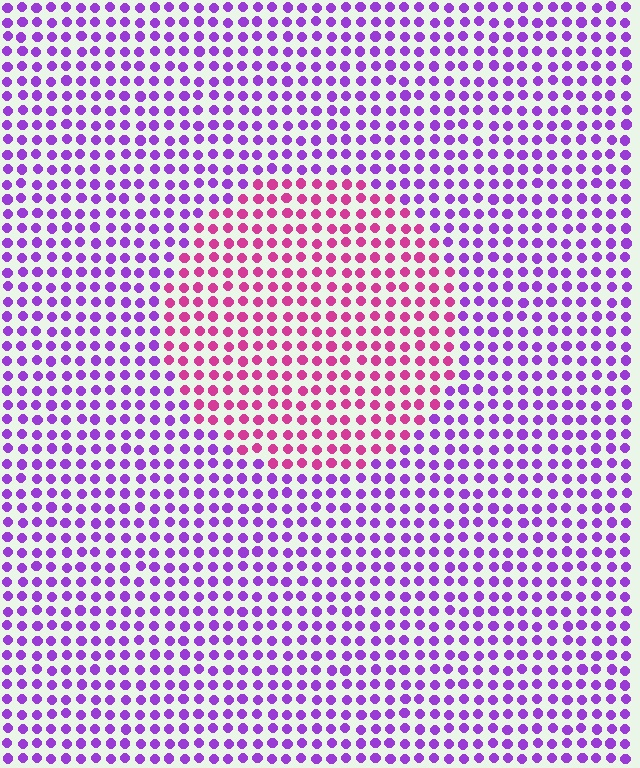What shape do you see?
I see a circle.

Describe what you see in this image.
The image is filled with small purple elements in a uniform arrangement. A circle-shaped region is visible where the elements are tinted to a slightly different hue, forming a subtle color boundary.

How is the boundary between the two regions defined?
The boundary is defined purely by a slight shift in hue (about 46 degrees). Spacing, size, and orientation are identical on both sides.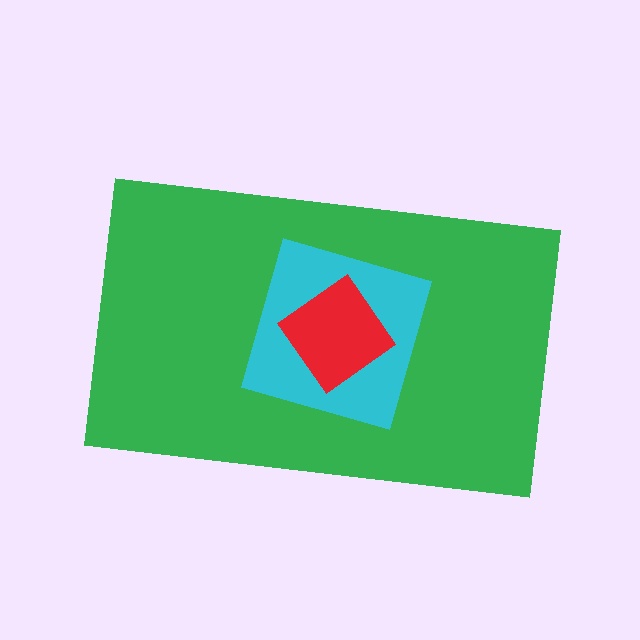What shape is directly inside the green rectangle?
The cyan square.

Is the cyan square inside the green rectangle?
Yes.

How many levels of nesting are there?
3.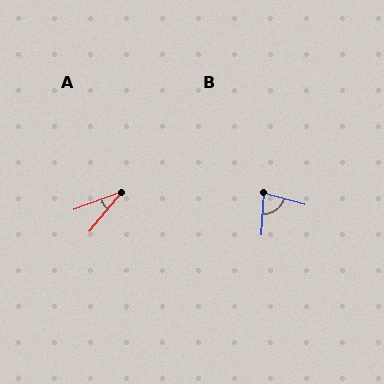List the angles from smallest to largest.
A (30°), B (78°).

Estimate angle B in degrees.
Approximately 78 degrees.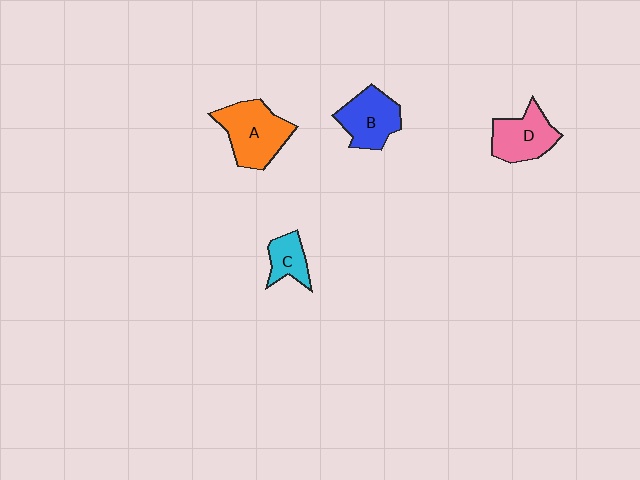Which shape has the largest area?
Shape A (orange).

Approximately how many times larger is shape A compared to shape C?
Approximately 2.1 times.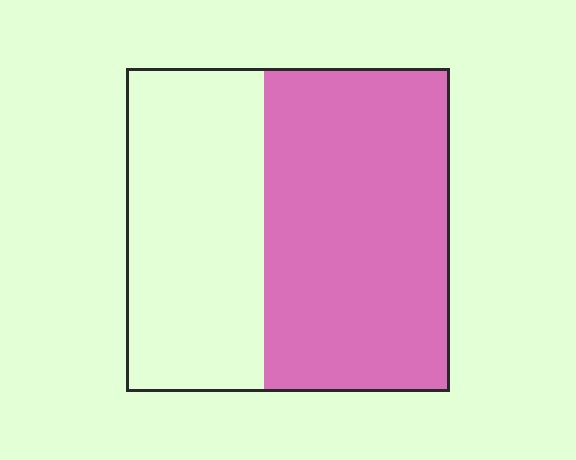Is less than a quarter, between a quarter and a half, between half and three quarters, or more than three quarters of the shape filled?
Between half and three quarters.